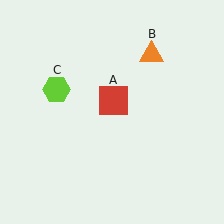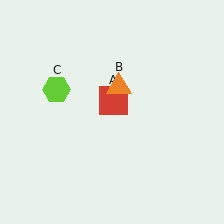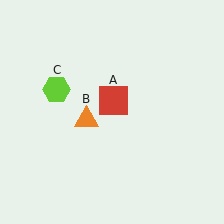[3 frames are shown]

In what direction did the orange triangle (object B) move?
The orange triangle (object B) moved down and to the left.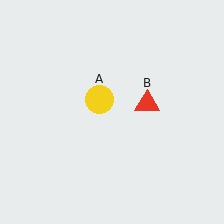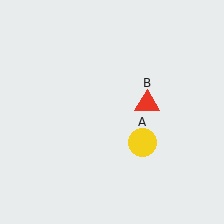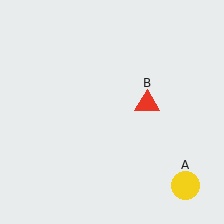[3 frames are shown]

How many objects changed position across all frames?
1 object changed position: yellow circle (object A).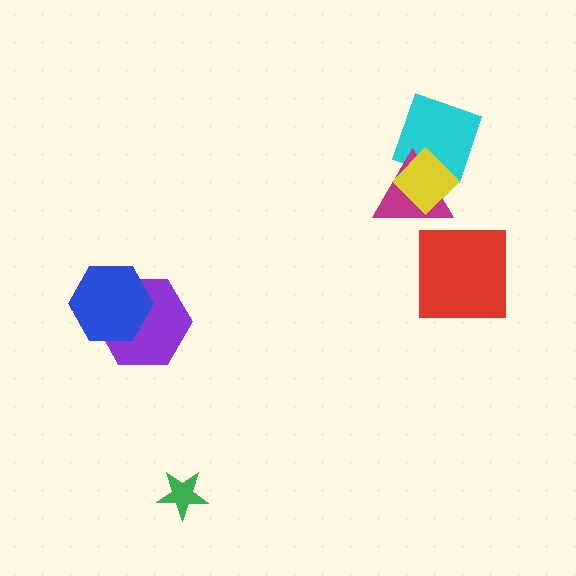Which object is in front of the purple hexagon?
The blue hexagon is in front of the purple hexagon.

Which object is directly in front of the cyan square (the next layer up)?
The magenta triangle is directly in front of the cyan square.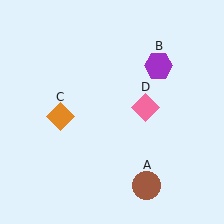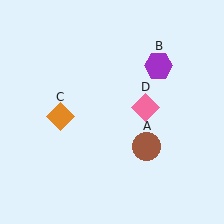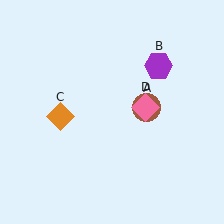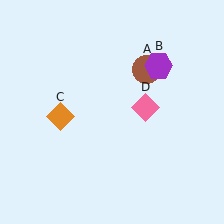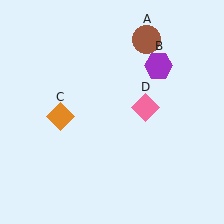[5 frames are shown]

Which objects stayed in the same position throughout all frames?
Purple hexagon (object B) and orange diamond (object C) and pink diamond (object D) remained stationary.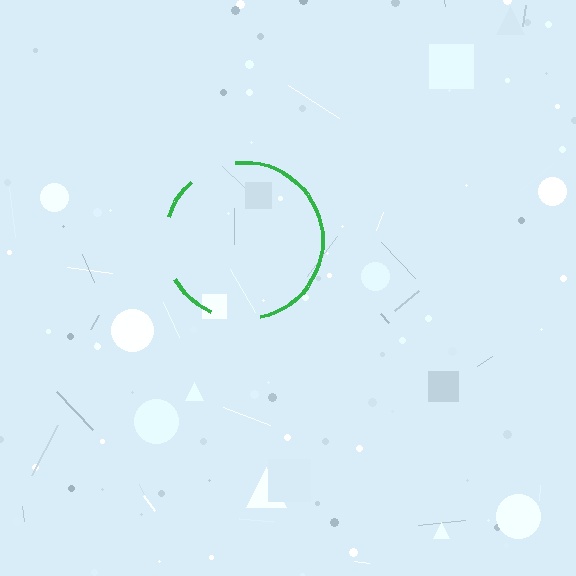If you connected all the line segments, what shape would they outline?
They would outline a circle.